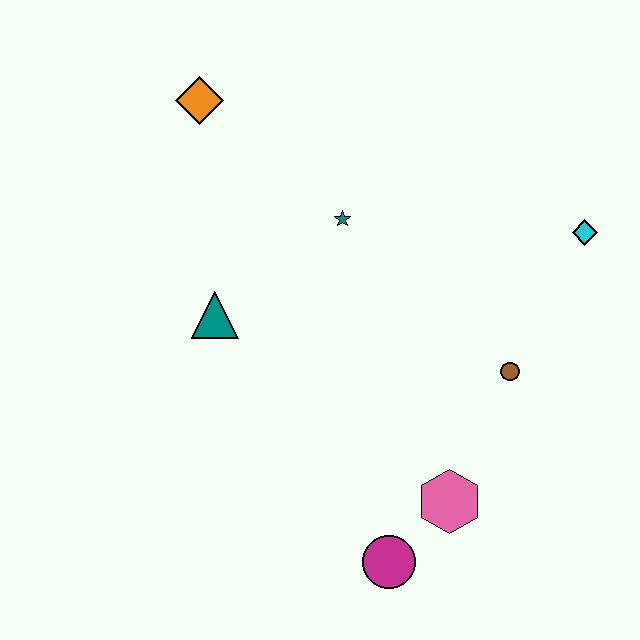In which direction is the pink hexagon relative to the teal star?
The pink hexagon is below the teal star.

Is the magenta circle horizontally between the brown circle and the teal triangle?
Yes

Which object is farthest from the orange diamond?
The magenta circle is farthest from the orange diamond.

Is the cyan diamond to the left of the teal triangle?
No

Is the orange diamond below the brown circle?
No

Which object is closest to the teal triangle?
The teal star is closest to the teal triangle.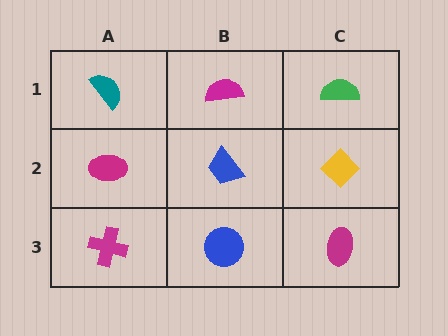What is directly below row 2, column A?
A magenta cross.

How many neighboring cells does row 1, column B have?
3.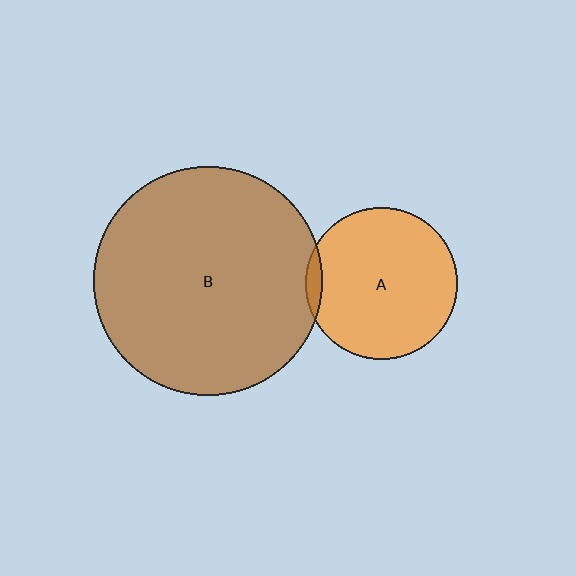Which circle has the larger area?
Circle B (brown).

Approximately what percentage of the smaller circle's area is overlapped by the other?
Approximately 5%.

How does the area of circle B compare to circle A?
Approximately 2.3 times.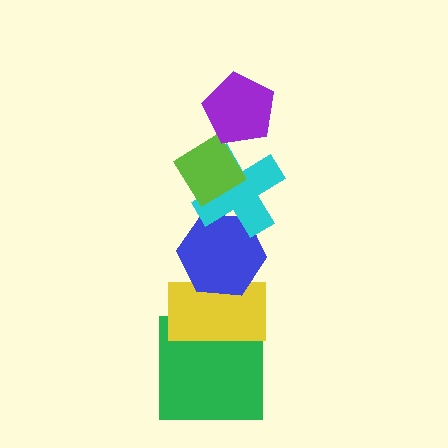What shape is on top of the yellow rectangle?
The blue hexagon is on top of the yellow rectangle.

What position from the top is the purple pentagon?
The purple pentagon is 1st from the top.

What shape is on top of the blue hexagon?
The cyan cross is on top of the blue hexagon.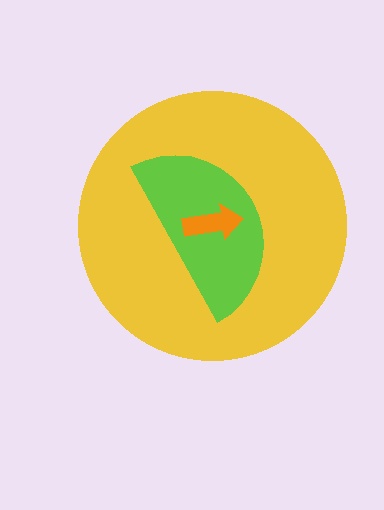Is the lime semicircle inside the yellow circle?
Yes.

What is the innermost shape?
The orange arrow.